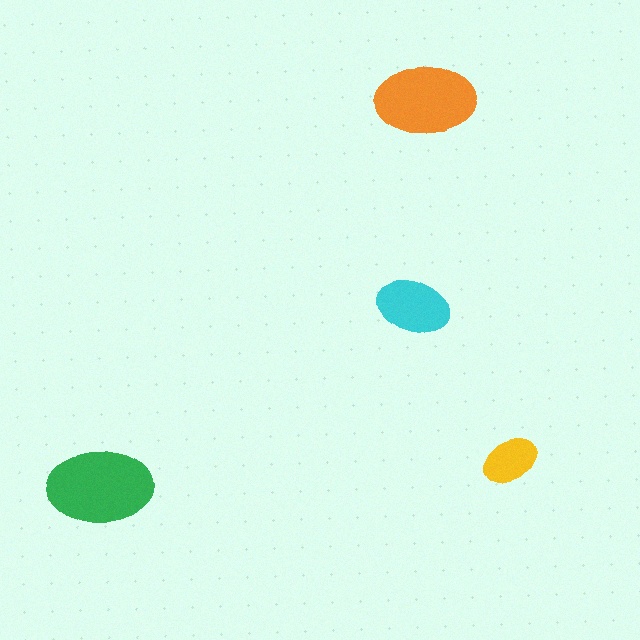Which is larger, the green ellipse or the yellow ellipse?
The green one.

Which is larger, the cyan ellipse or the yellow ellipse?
The cyan one.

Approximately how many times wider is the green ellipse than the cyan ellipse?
About 1.5 times wider.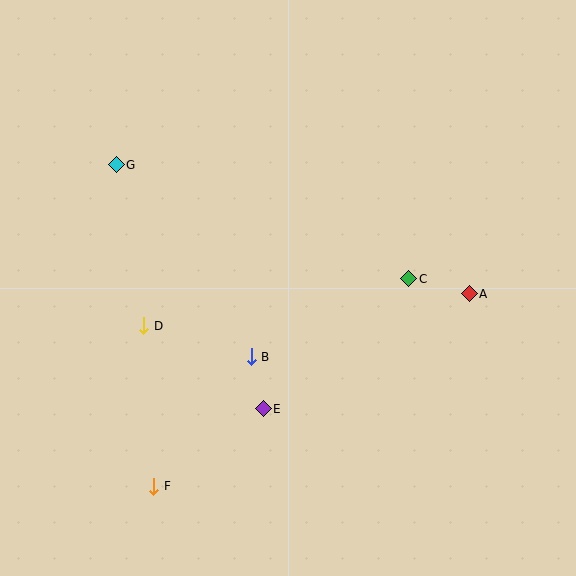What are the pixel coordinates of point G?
Point G is at (116, 165).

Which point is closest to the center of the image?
Point B at (251, 357) is closest to the center.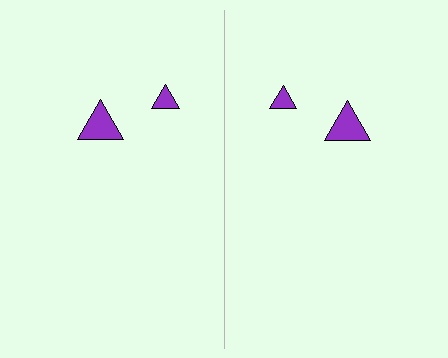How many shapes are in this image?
There are 4 shapes in this image.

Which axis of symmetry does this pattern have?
The pattern has a vertical axis of symmetry running through the center of the image.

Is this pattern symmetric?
Yes, this pattern has bilateral (reflection) symmetry.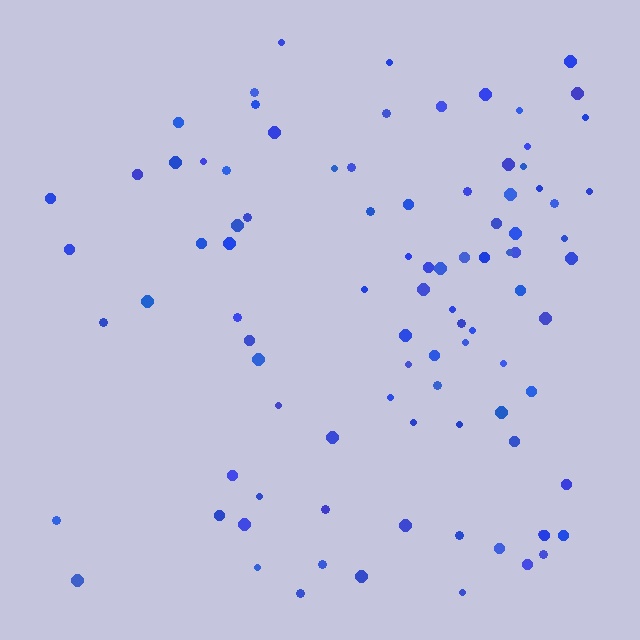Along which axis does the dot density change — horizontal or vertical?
Horizontal.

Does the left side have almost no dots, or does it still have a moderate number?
Still a moderate number, just noticeably fewer than the right.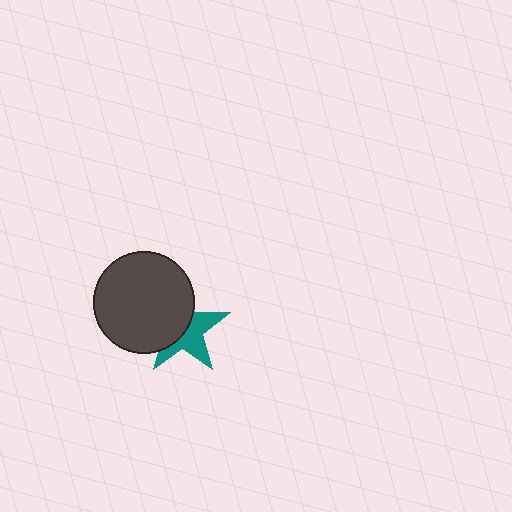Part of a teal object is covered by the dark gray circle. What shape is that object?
It is a star.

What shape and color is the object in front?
The object in front is a dark gray circle.